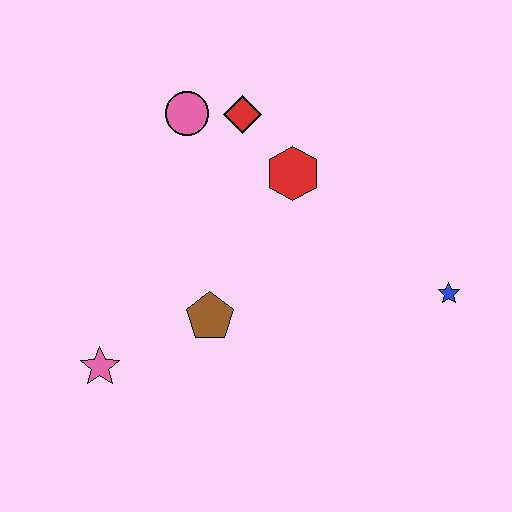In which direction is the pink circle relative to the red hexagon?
The pink circle is to the left of the red hexagon.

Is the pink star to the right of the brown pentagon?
No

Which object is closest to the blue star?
The red hexagon is closest to the blue star.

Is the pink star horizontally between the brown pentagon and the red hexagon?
No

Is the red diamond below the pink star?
No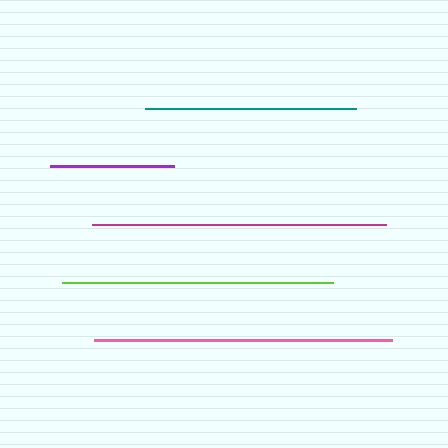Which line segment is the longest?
The pink line is the longest at approximately 298 pixels.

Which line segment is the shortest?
The purple line is the shortest at approximately 124 pixels.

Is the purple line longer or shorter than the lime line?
The lime line is longer than the purple line.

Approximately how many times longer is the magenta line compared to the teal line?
The magenta line is approximately 1.4 times the length of the teal line.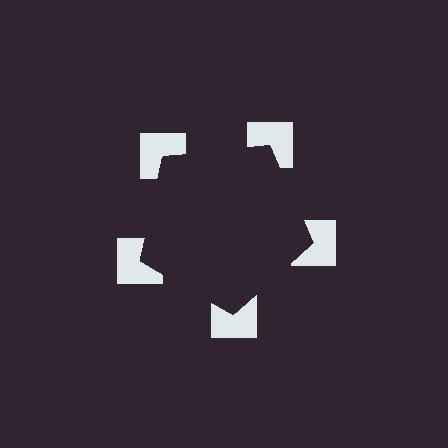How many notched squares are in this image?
There are 5 — one at each vertex of the illusory pentagon.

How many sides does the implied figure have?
5 sides.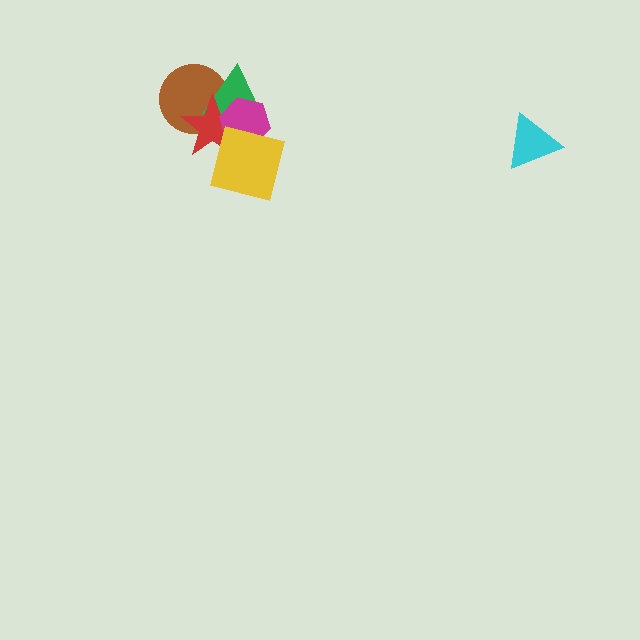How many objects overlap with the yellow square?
3 objects overlap with the yellow square.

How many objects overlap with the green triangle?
4 objects overlap with the green triangle.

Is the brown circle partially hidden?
Yes, it is partially covered by another shape.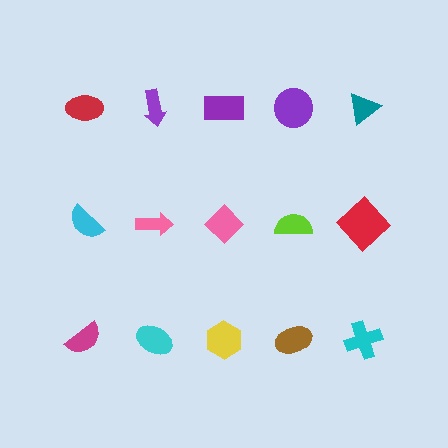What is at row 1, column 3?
A purple rectangle.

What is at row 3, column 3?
A yellow hexagon.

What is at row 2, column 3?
A pink diamond.